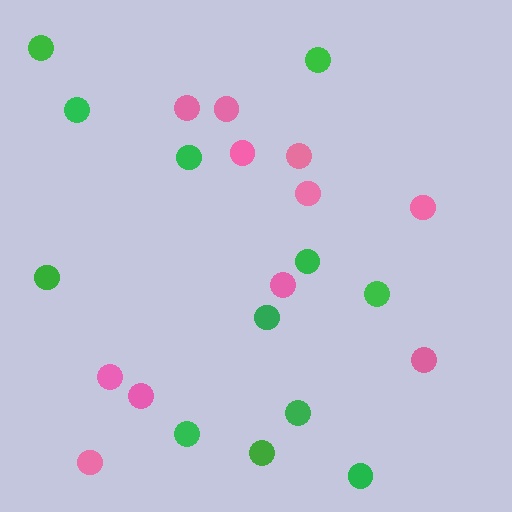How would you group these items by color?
There are 2 groups: one group of pink circles (11) and one group of green circles (12).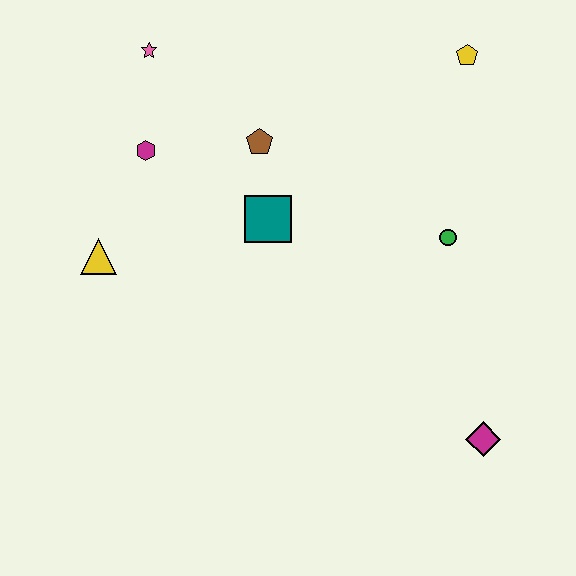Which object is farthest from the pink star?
The magenta diamond is farthest from the pink star.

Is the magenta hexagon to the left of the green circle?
Yes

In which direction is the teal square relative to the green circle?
The teal square is to the left of the green circle.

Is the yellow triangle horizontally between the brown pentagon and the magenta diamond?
No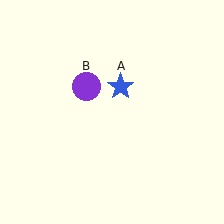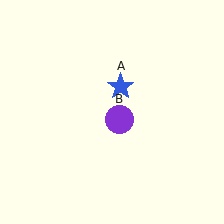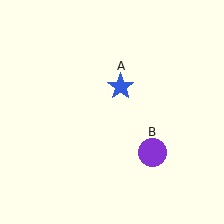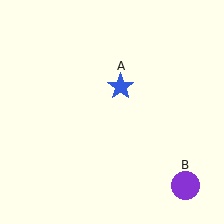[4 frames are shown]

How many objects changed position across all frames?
1 object changed position: purple circle (object B).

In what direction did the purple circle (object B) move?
The purple circle (object B) moved down and to the right.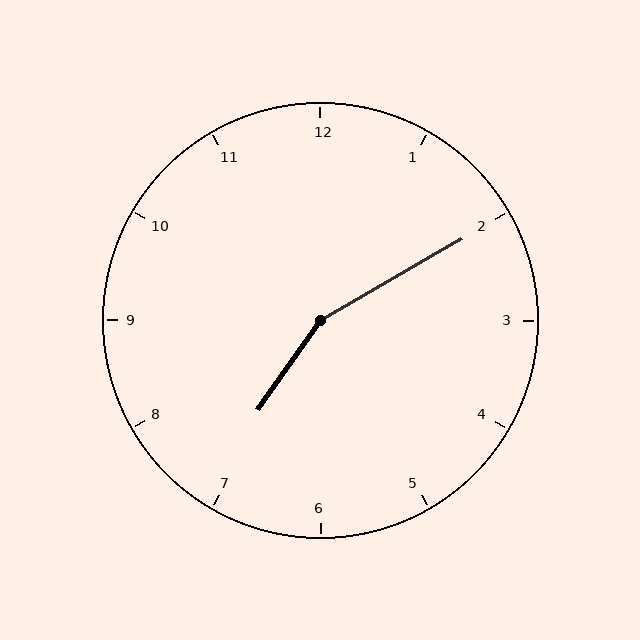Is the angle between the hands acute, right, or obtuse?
It is obtuse.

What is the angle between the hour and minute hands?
Approximately 155 degrees.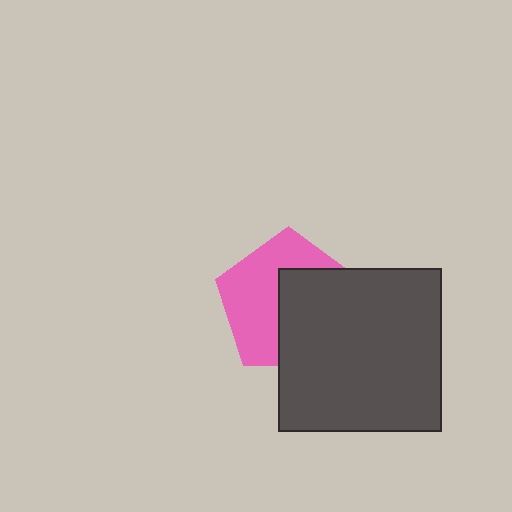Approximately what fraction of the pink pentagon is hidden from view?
Roughly 49% of the pink pentagon is hidden behind the dark gray square.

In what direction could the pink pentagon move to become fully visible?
The pink pentagon could move toward the upper-left. That would shift it out from behind the dark gray square entirely.